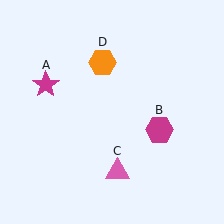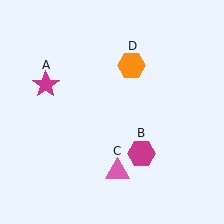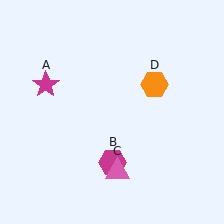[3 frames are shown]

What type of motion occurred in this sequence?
The magenta hexagon (object B), orange hexagon (object D) rotated clockwise around the center of the scene.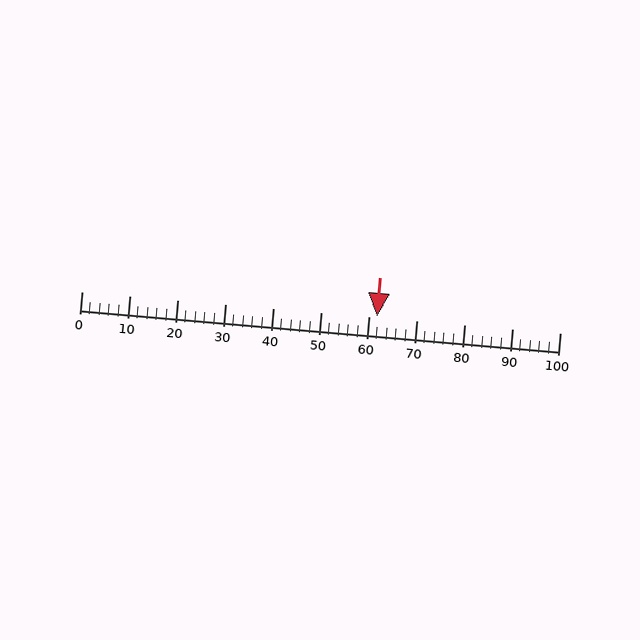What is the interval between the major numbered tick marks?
The major tick marks are spaced 10 units apart.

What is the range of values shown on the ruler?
The ruler shows values from 0 to 100.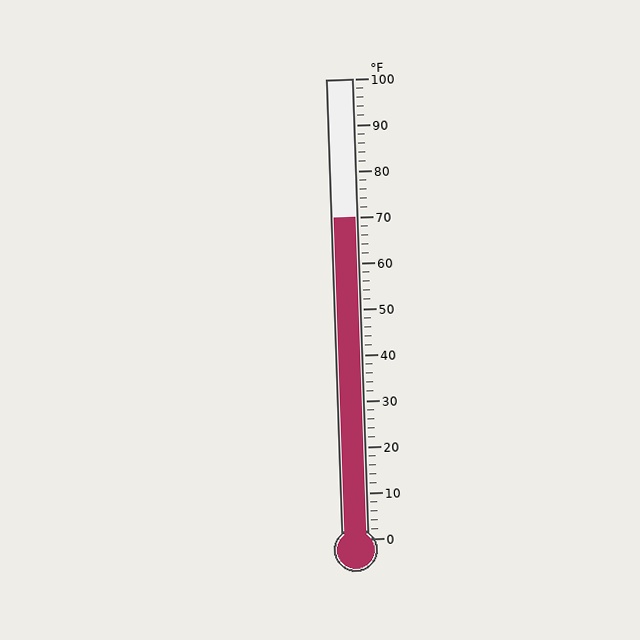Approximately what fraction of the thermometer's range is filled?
The thermometer is filled to approximately 70% of its range.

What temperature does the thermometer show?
The thermometer shows approximately 70°F.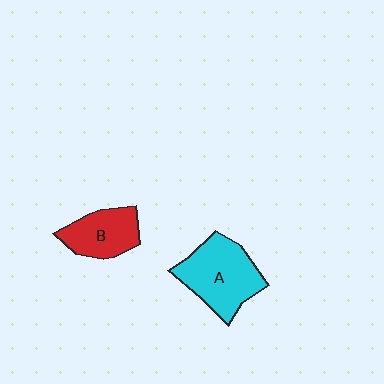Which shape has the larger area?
Shape A (cyan).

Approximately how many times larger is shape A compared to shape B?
Approximately 1.5 times.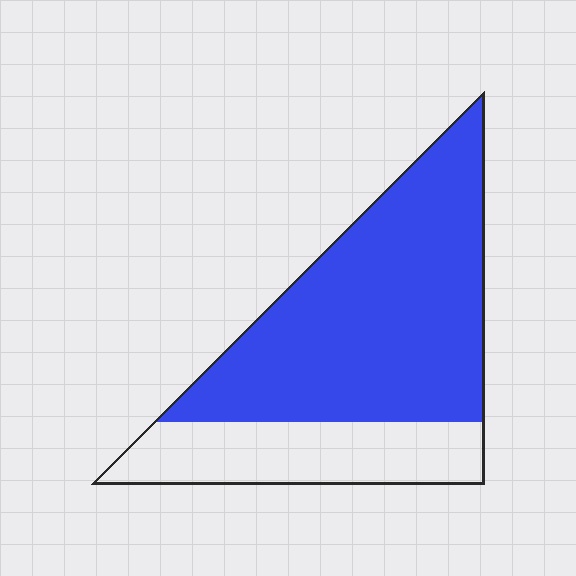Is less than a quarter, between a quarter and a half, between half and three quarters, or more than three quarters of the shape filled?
Between half and three quarters.